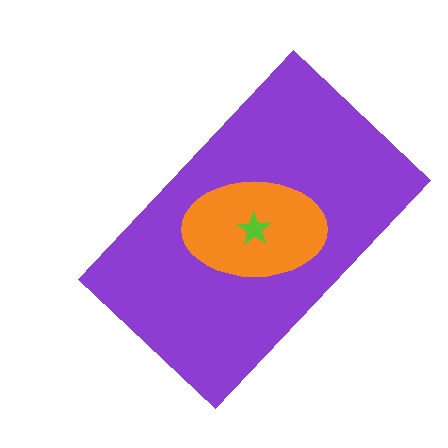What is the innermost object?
The lime star.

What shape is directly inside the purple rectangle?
The orange ellipse.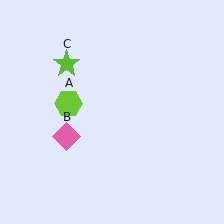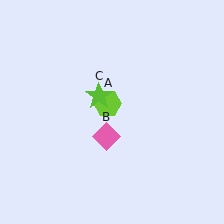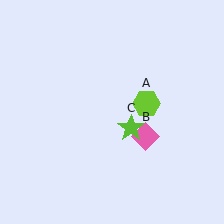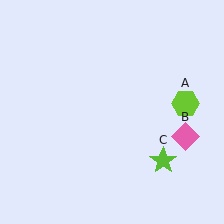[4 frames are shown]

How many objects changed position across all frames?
3 objects changed position: lime hexagon (object A), pink diamond (object B), lime star (object C).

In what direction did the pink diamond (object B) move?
The pink diamond (object B) moved right.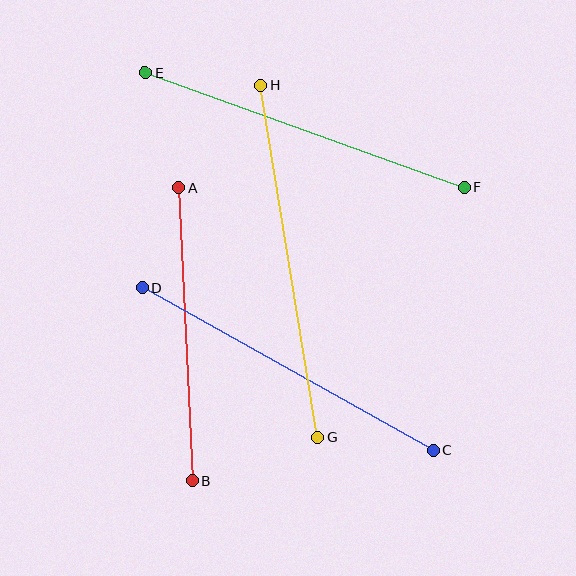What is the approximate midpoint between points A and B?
The midpoint is at approximately (186, 334) pixels.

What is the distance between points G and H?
The distance is approximately 357 pixels.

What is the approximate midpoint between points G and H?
The midpoint is at approximately (289, 261) pixels.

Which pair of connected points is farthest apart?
Points G and H are farthest apart.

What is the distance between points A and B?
The distance is approximately 293 pixels.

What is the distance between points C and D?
The distance is approximately 333 pixels.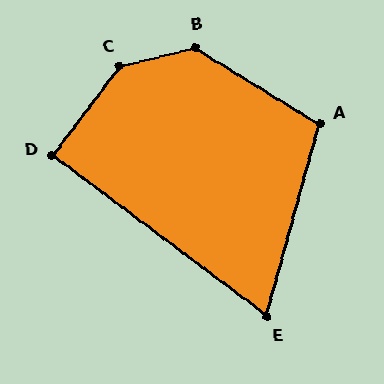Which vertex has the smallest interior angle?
E, at approximately 69 degrees.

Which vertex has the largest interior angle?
C, at approximately 142 degrees.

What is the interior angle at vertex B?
Approximately 134 degrees (obtuse).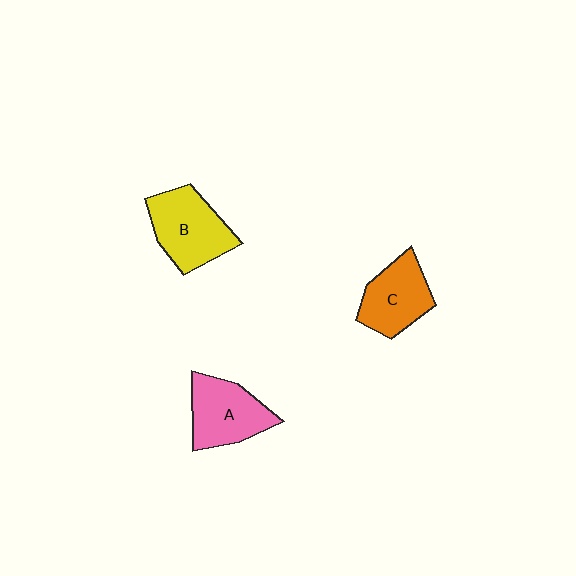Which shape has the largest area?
Shape B (yellow).